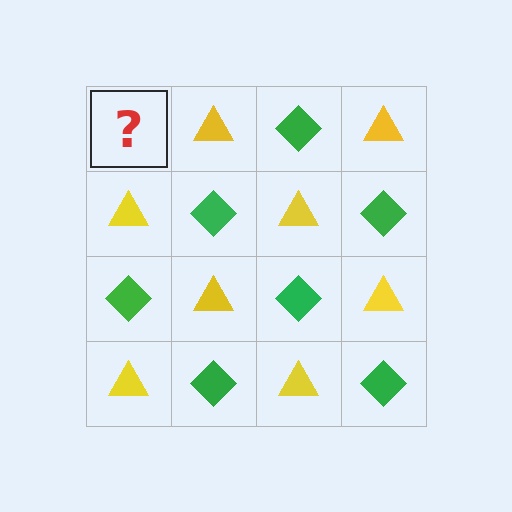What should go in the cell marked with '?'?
The missing cell should contain a green diamond.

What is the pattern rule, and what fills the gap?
The rule is that it alternates green diamond and yellow triangle in a checkerboard pattern. The gap should be filled with a green diamond.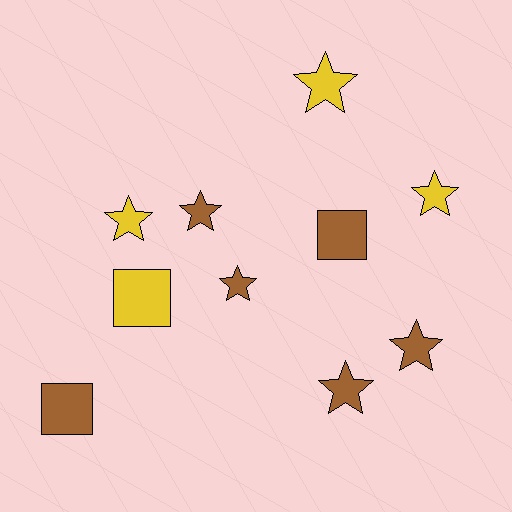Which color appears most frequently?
Brown, with 6 objects.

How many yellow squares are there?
There is 1 yellow square.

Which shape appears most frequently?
Star, with 7 objects.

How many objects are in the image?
There are 10 objects.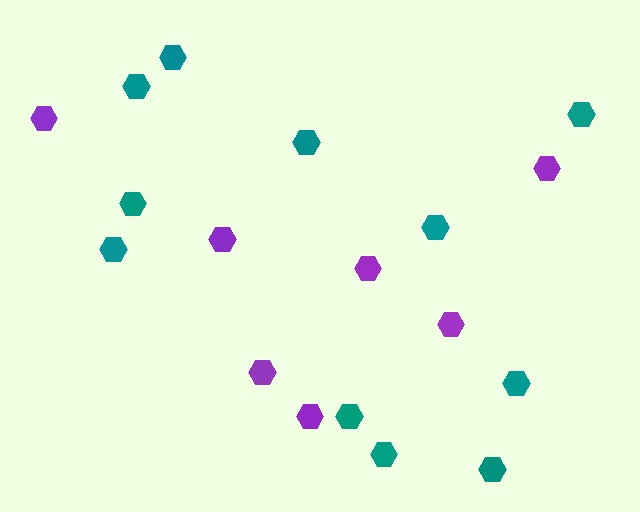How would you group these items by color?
There are 2 groups: one group of teal hexagons (11) and one group of purple hexagons (7).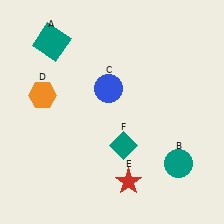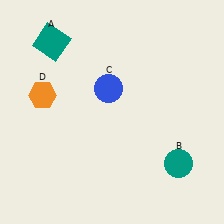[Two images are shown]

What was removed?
The teal diamond (F), the red star (E) were removed in Image 2.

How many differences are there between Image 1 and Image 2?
There are 2 differences between the two images.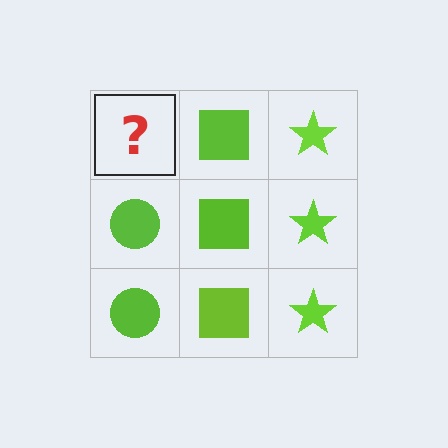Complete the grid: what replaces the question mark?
The question mark should be replaced with a lime circle.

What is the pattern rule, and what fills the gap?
The rule is that each column has a consistent shape. The gap should be filled with a lime circle.